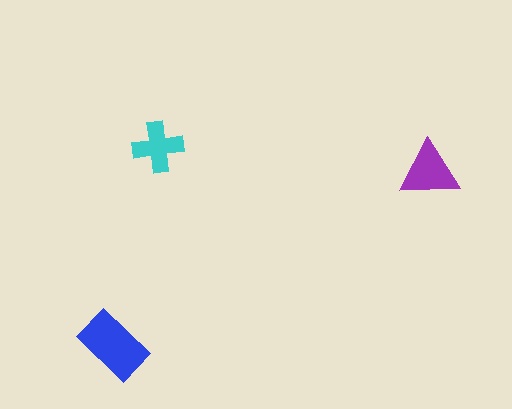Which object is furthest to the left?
The blue rectangle is leftmost.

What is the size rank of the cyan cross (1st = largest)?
3rd.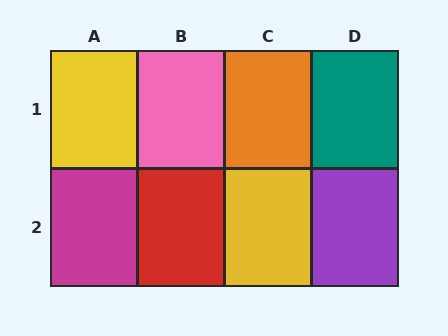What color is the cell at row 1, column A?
Yellow.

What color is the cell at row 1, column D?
Teal.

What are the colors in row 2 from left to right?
Magenta, red, yellow, purple.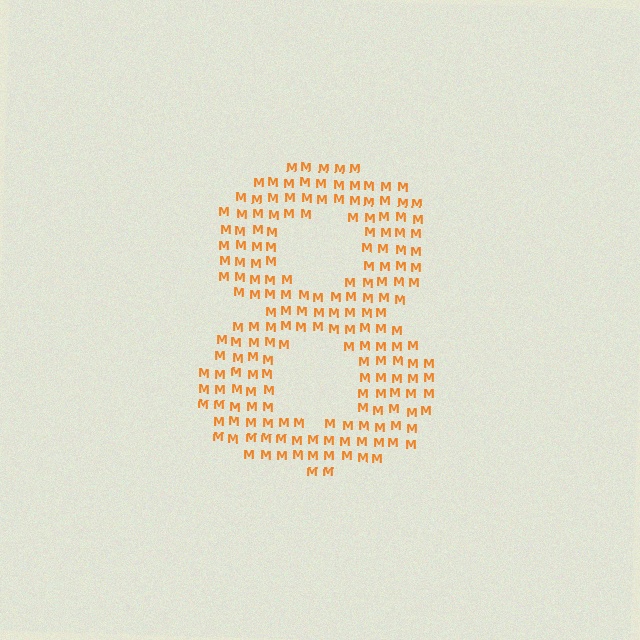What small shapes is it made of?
It is made of small letter M's.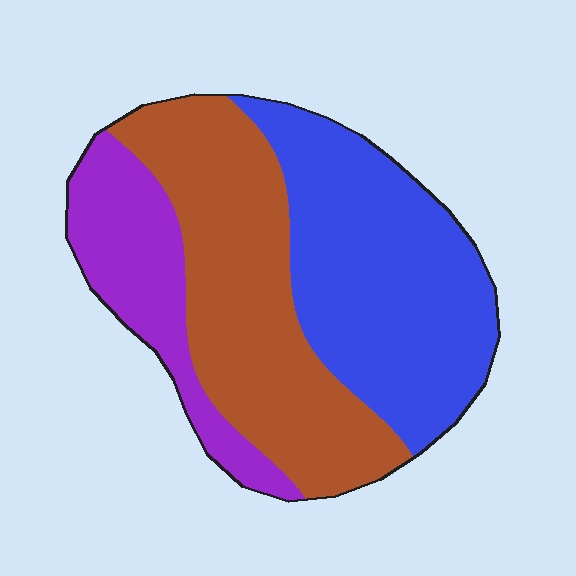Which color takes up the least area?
Purple, at roughly 20%.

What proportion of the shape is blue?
Blue covers around 40% of the shape.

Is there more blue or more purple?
Blue.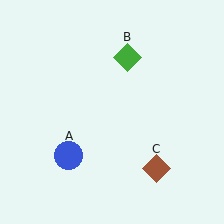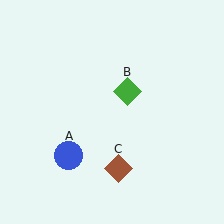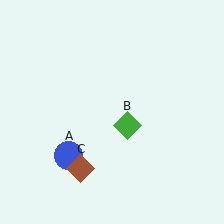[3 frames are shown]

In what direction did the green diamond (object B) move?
The green diamond (object B) moved down.